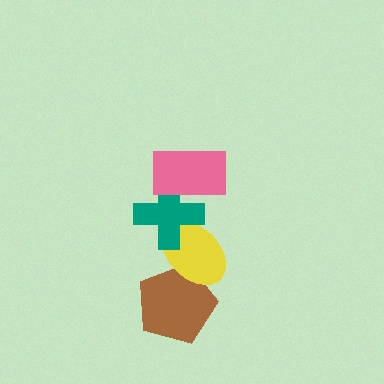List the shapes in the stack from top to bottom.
From top to bottom: the pink rectangle, the teal cross, the yellow ellipse, the brown pentagon.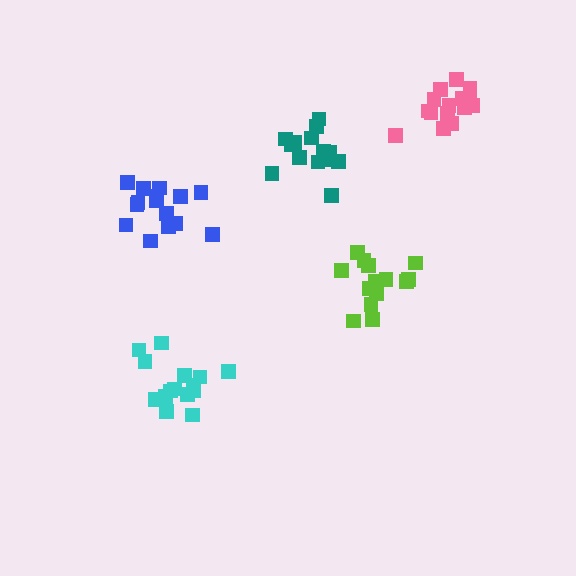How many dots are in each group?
Group 1: 15 dots, Group 2: 16 dots, Group 3: 15 dots, Group 4: 16 dots, Group 5: 14 dots (76 total).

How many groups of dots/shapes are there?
There are 5 groups.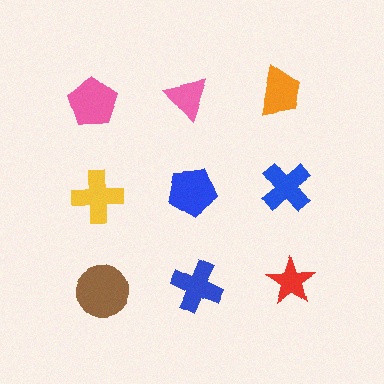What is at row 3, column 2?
A blue cross.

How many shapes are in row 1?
3 shapes.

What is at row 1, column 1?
A pink pentagon.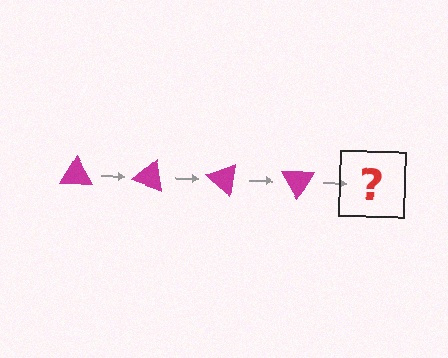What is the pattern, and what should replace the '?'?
The pattern is that the triangle rotates 20 degrees each step. The '?' should be a magenta triangle rotated 80 degrees.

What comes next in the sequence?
The next element should be a magenta triangle rotated 80 degrees.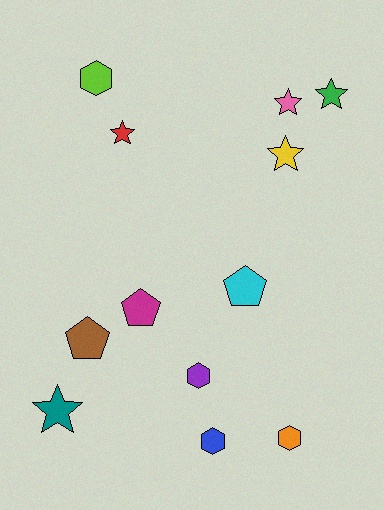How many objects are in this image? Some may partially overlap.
There are 12 objects.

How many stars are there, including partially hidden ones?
There are 5 stars.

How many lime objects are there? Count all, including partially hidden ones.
There is 1 lime object.